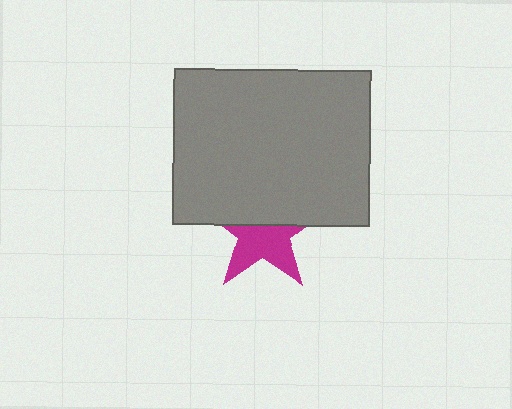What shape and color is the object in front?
The object in front is a gray rectangle.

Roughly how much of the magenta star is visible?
About half of it is visible (roughly 54%).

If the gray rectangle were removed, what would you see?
You would see the complete magenta star.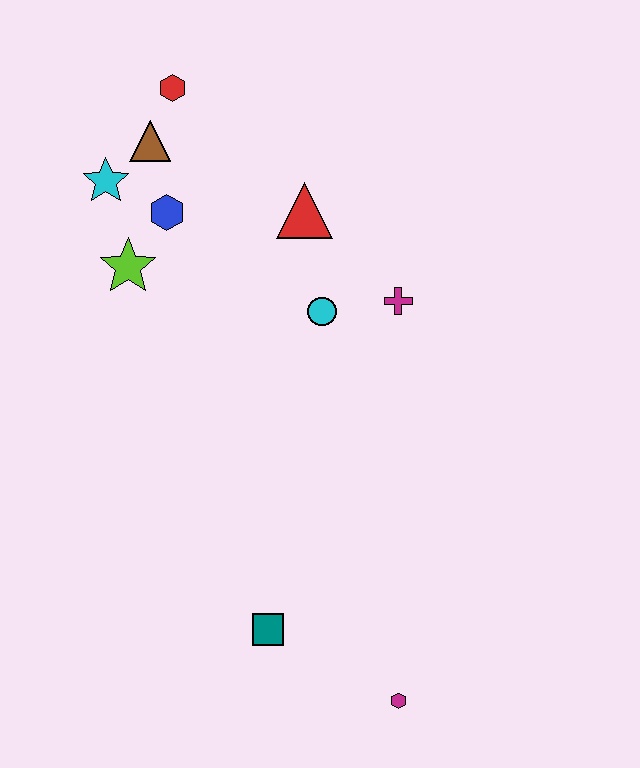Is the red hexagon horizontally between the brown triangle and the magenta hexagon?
Yes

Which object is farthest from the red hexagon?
The magenta hexagon is farthest from the red hexagon.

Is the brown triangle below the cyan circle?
No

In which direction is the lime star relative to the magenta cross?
The lime star is to the left of the magenta cross.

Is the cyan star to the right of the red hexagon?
No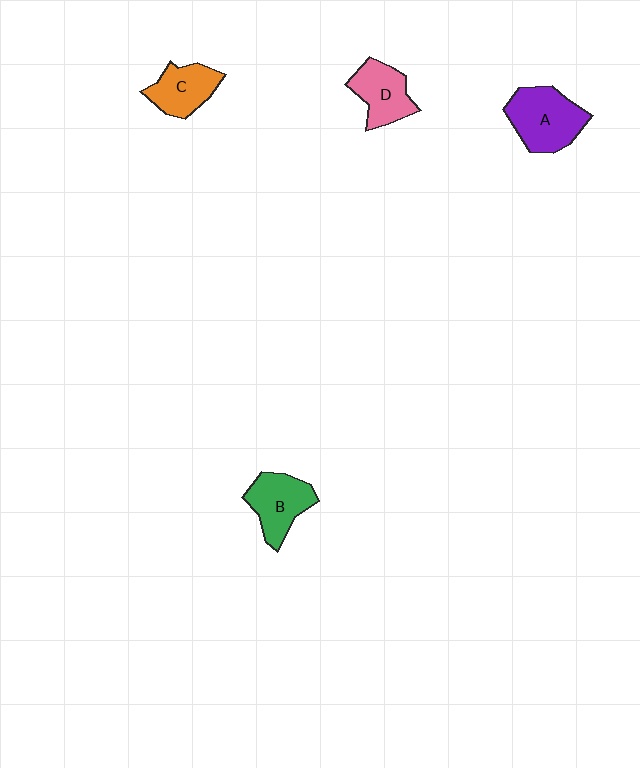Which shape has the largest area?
Shape A (purple).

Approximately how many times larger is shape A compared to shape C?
Approximately 1.4 times.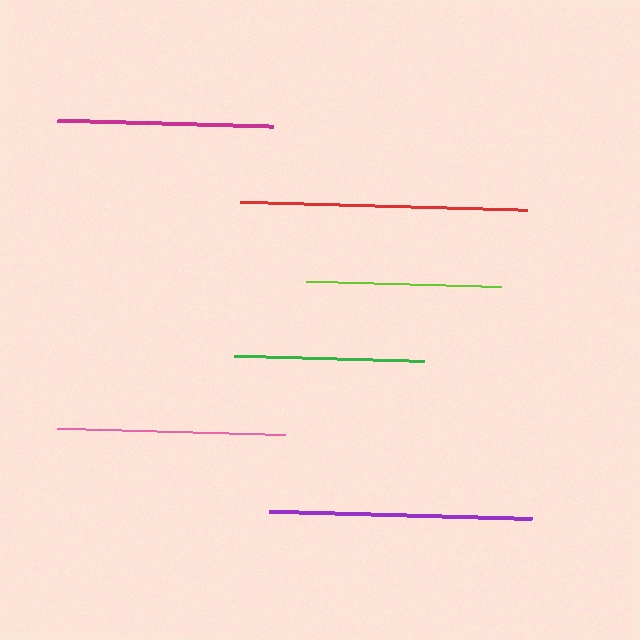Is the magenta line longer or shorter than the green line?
The magenta line is longer than the green line.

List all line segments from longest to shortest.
From longest to shortest: red, purple, pink, magenta, lime, green.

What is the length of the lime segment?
The lime segment is approximately 195 pixels long.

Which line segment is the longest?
The red line is the longest at approximately 286 pixels.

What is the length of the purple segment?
The purple segment is approximately 263 pixels long.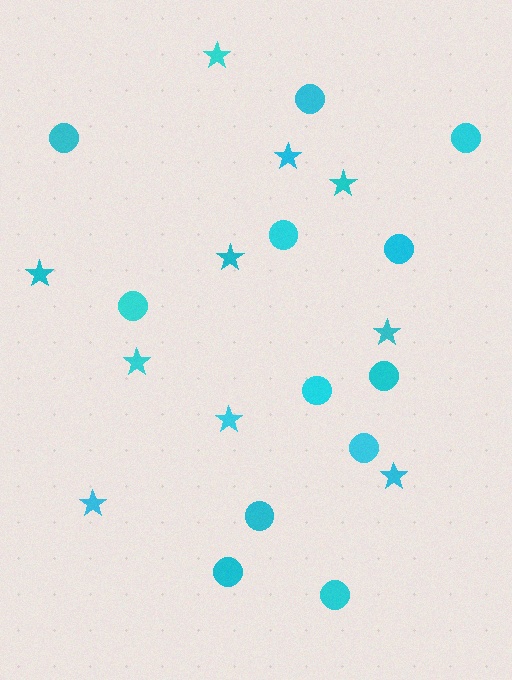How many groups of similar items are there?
There are 2 groups: one group of stars (10) and one group of circles (12).